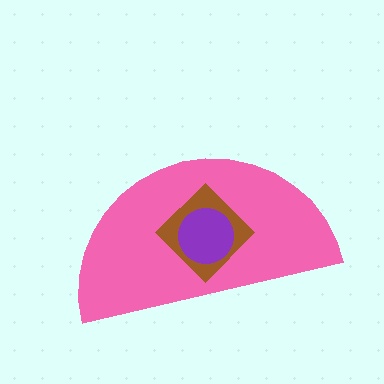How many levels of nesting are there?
3.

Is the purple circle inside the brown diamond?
Yes.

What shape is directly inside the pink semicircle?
The brown diamond.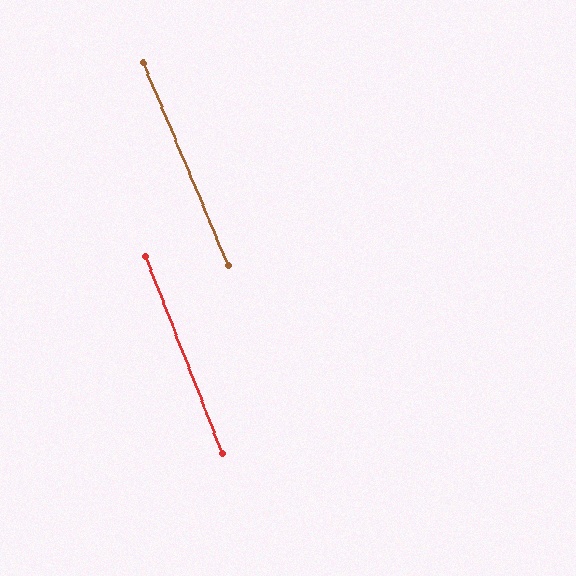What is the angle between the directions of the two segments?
Approximately 1 degree.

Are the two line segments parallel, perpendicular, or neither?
Parallel — their directions differ by only 1.5°.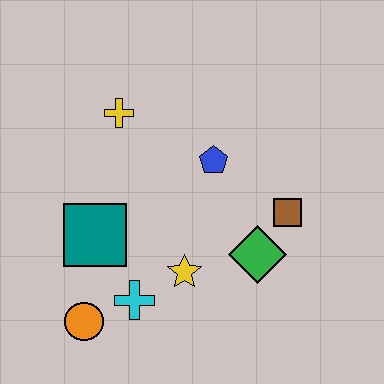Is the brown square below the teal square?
No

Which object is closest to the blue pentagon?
The brown square is closest to the blue pentagon.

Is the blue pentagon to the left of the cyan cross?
No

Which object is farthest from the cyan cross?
The yellow cross is farthest from the cyan cross.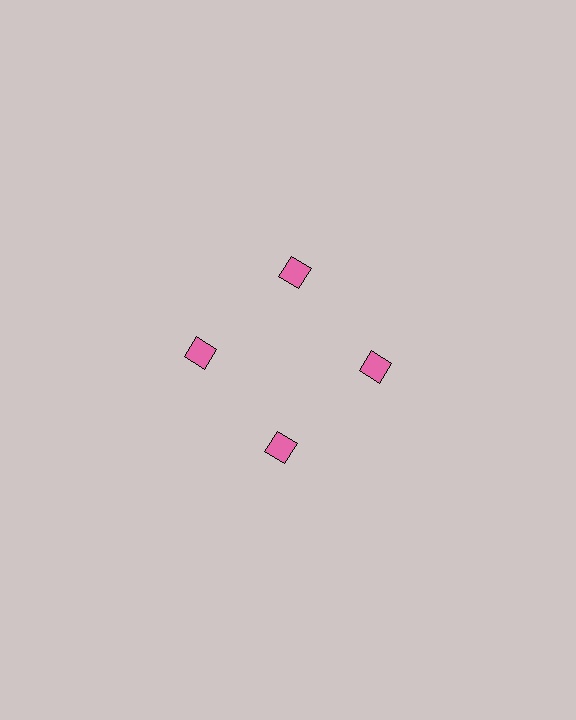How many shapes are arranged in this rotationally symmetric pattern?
There are 4 shapes, arranged in 4 groups of 1.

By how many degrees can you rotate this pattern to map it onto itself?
The pattern maps onto itself every 90 degrees of rotation.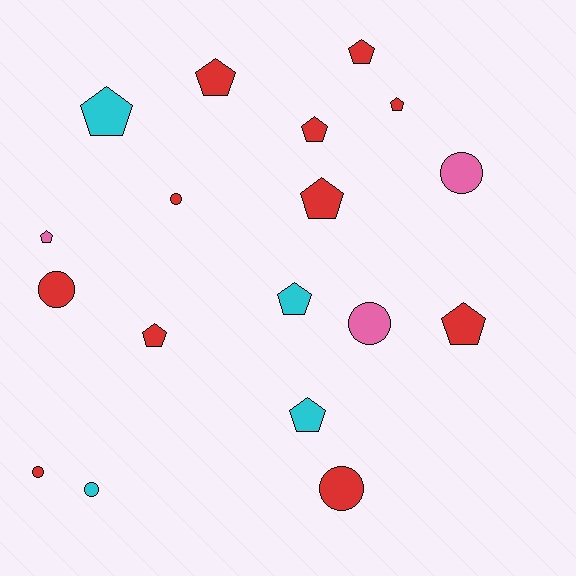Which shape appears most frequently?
Pentagon, with 11 objects.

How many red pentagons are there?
There are 7 red pentagons.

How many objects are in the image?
There are 18 objects.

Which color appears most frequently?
Red, with 11 objects.